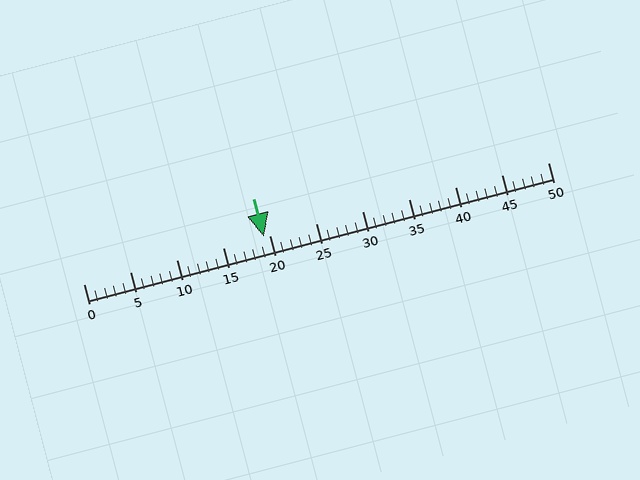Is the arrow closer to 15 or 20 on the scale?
The arrow is closer to 20.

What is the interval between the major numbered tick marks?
The major tick marks are spaced 5 units apart.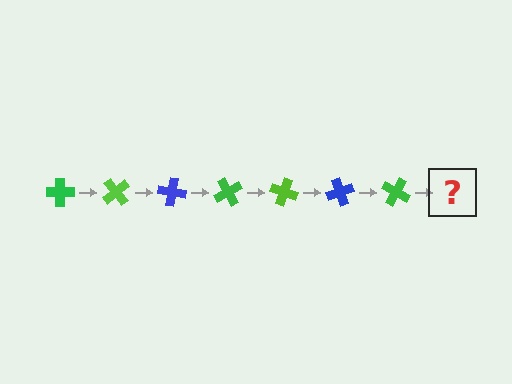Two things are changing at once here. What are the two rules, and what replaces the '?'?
The two rules are that it rotates 50 degrees each step and the color cycles through green, lime, and blue. The '?' should be a lime cross, rotated 350 degrees from the start.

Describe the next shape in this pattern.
It should be a lime cross, rotated 350 degrees from the start.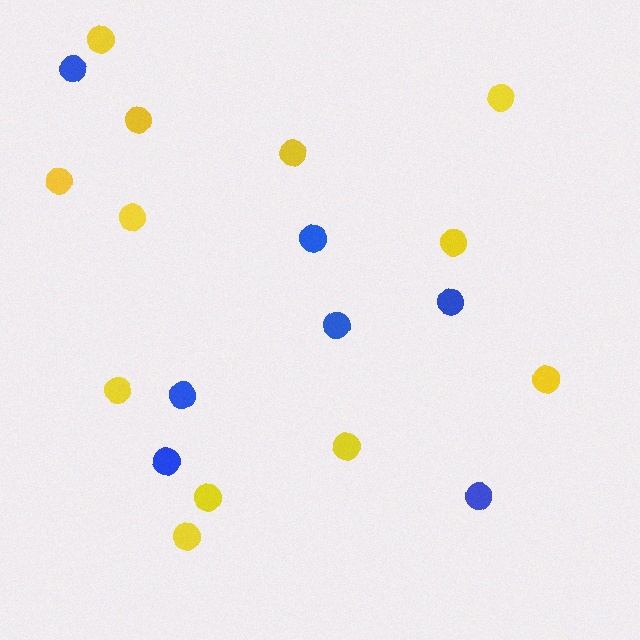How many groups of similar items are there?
There are 2 groups: one group of blue circles (7) and one group of yellow circles (12).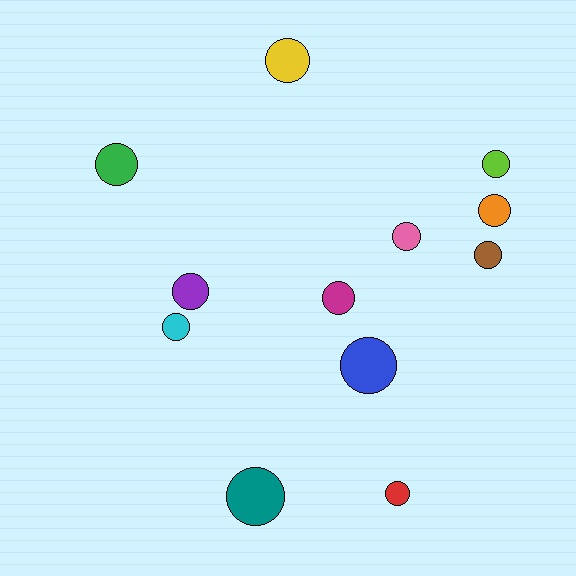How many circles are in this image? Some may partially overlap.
There are 12 circles.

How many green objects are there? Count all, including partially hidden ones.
There is 1 green object.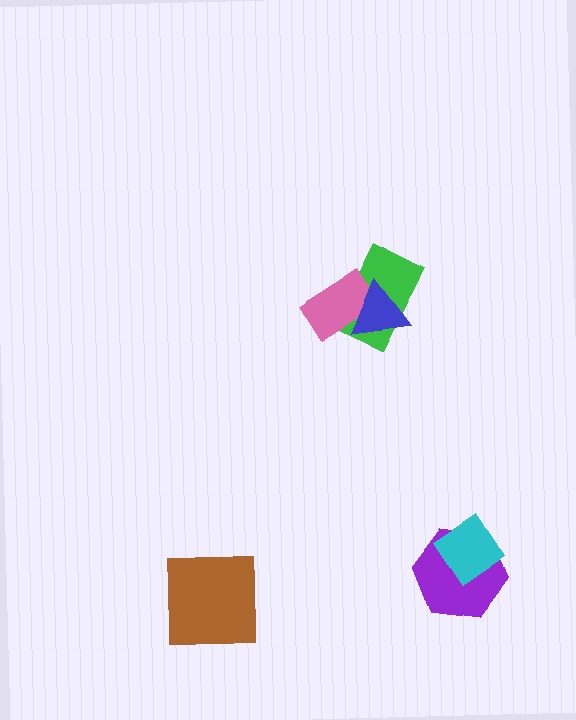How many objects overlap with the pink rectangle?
2 objects overlap with the pink rectangle.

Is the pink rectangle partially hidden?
Yes, it is partially covered by another shape.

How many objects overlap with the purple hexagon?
1 object overlaps with the purple hexagon.